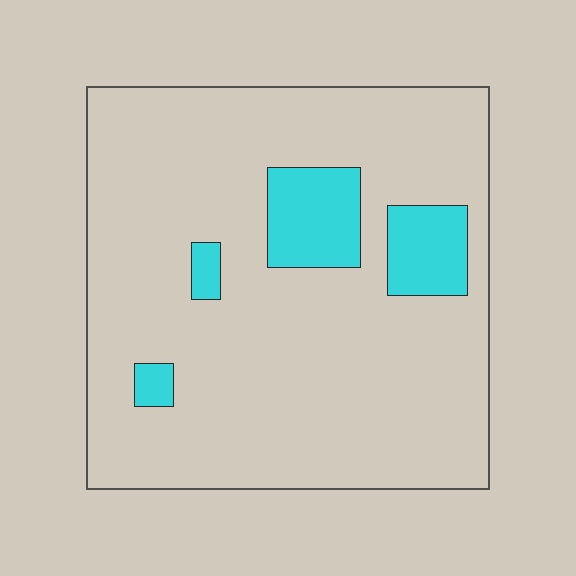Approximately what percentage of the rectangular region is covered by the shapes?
Approximately 10%.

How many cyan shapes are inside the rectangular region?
4.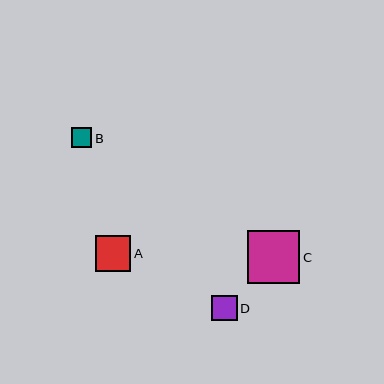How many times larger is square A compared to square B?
Square A is approximately 1.8 times the size of square B.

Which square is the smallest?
Square B is the smallest with a size of approximately 20 pixels.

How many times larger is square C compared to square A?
Square C is approximately 1.5 times the size of square A.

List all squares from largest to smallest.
From largest to smallest: C, A, D, B.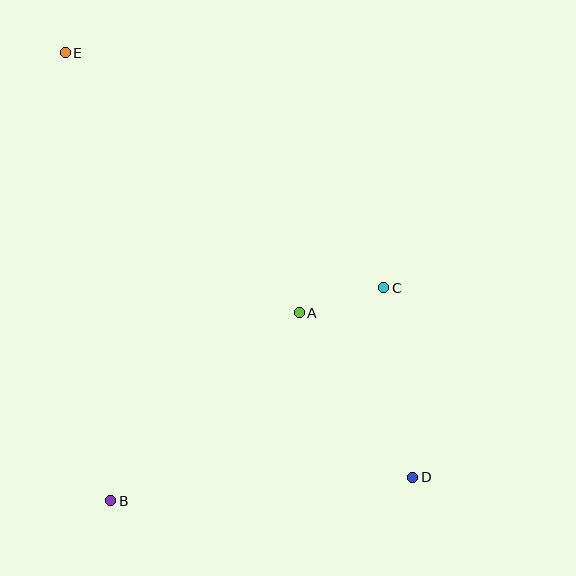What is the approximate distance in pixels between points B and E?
The distance between B and E is approximately 450 pixels.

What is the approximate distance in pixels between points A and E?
The distance between A and E is approximately 350 pixels.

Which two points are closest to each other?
Points A and C are closest to each other.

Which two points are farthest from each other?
Points D and E are farthest from each other.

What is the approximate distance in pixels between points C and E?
The distance between C and E is approximately 396 pixels.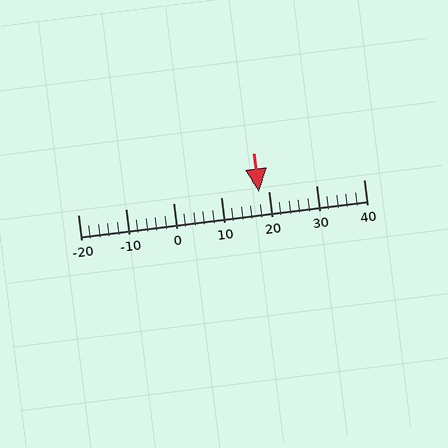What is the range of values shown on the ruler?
The ruler shows values from -20 to 40.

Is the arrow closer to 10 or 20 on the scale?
The arrow is closer to 20.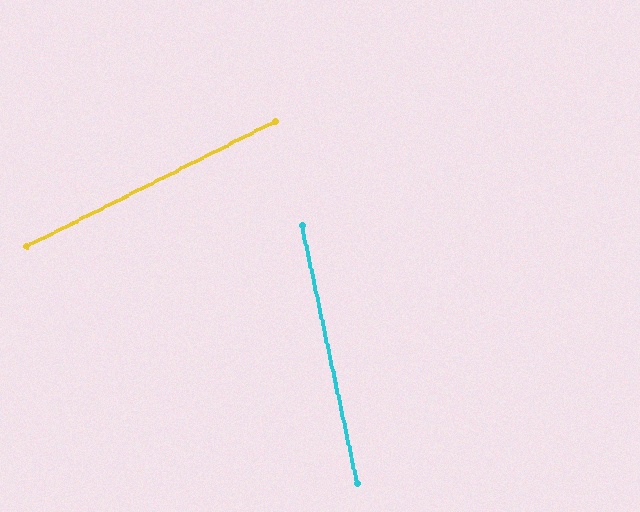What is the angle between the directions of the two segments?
Approximately 76 degrees.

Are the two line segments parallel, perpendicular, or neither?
Neither parallel nor perpendicular — they differ by about 76°.